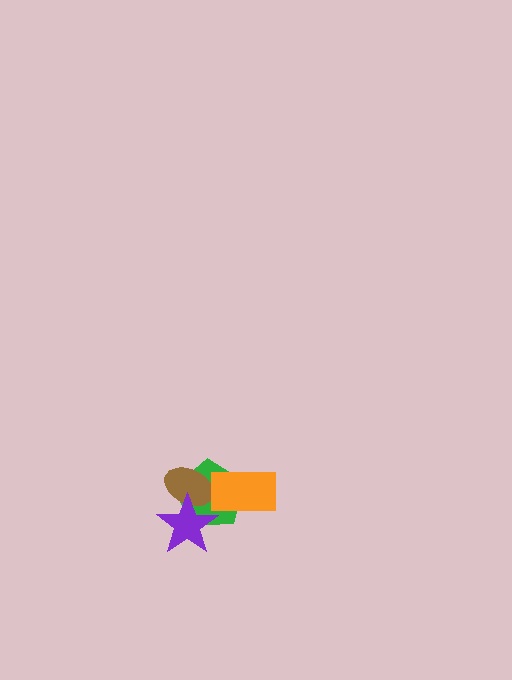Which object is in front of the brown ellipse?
The purple star is in front of the brown ellipse.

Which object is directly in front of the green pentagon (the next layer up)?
The brown ellipse is directly in front of the green pentagon.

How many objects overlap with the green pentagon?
3 objects overlap with the green pentagon.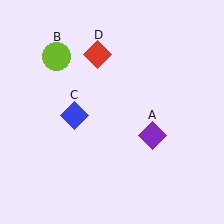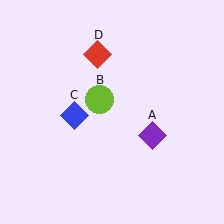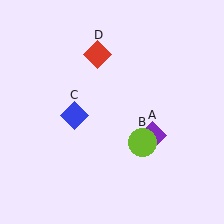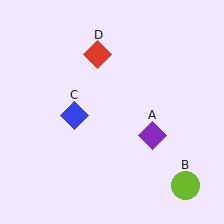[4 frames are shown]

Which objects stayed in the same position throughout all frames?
Purple diamond (object A) and blue diamond (object C) and red diamond (object D) remained stationary.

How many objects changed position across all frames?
1 object changed position: lime circle (object B).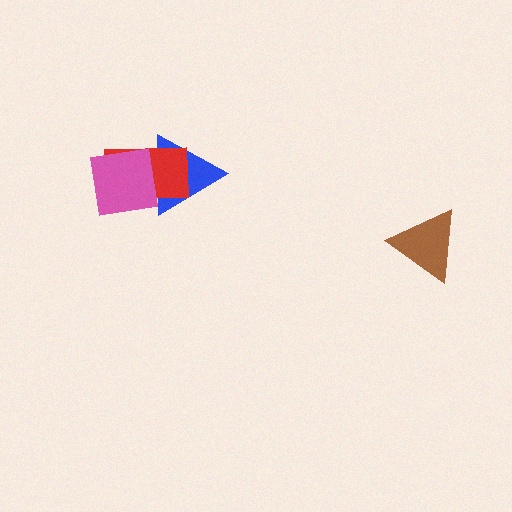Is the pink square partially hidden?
No, no other shape covers it.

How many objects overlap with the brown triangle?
0 objects overlap with the brown triangle.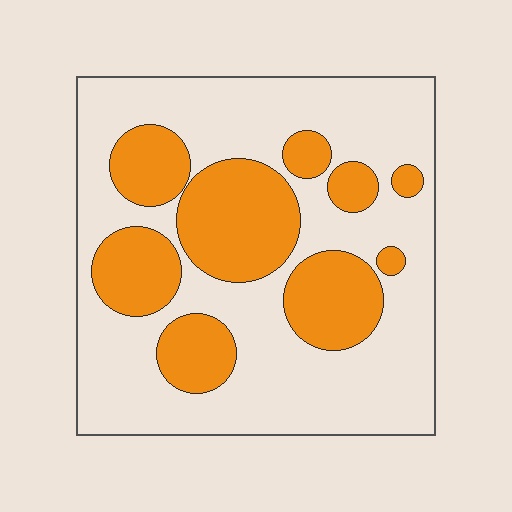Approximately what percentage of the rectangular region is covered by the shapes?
Approximately 35%.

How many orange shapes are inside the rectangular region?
9.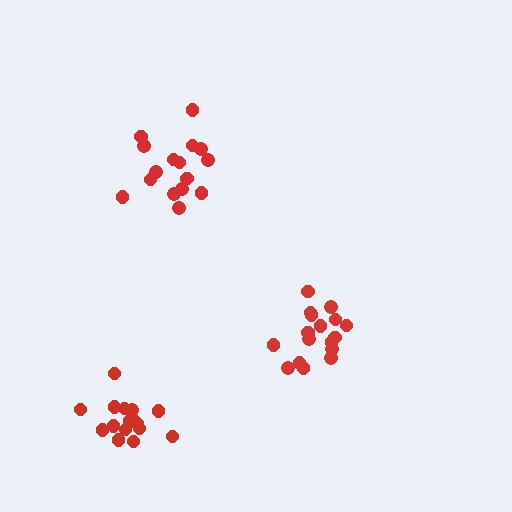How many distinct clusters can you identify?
There are 3 distinct clusters.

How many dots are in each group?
Group 1: 16 dots, Group 2: 17 dots, Group 3: 16 dots (49 total).